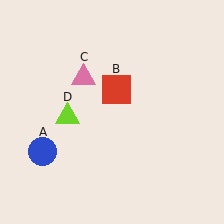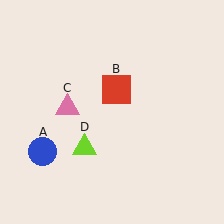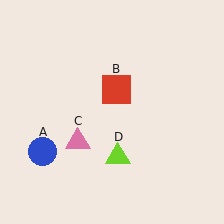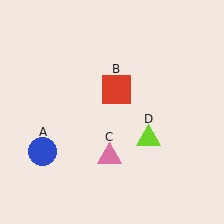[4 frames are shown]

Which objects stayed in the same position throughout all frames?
Blue circle (object A) and red square (object B) remained stationary.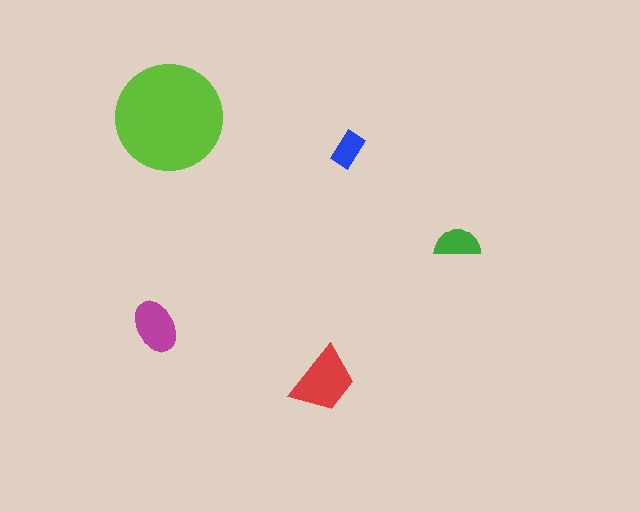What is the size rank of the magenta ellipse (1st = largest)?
3rd.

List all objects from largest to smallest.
The lime circle, the red trapezoid, the magenta ellipse, the green semicircle, the blue rectangle.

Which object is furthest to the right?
The green semicircle is rightmost.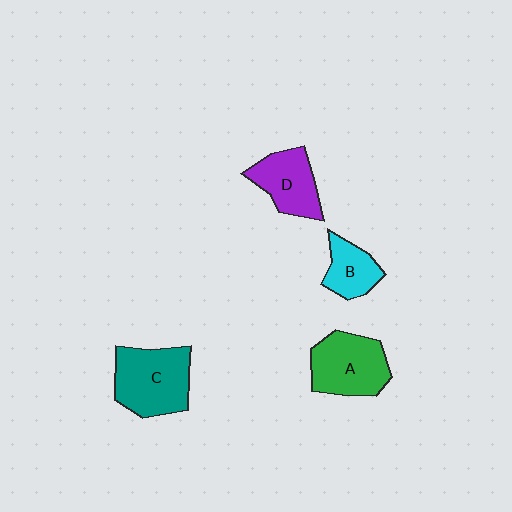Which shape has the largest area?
Shape C (teal).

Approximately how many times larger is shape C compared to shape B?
Approximately 1.9 times.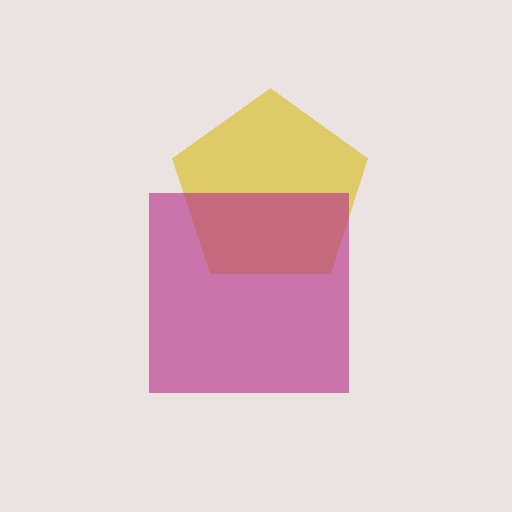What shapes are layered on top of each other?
The layered shapes are: a yellow pentagon, a magenta square.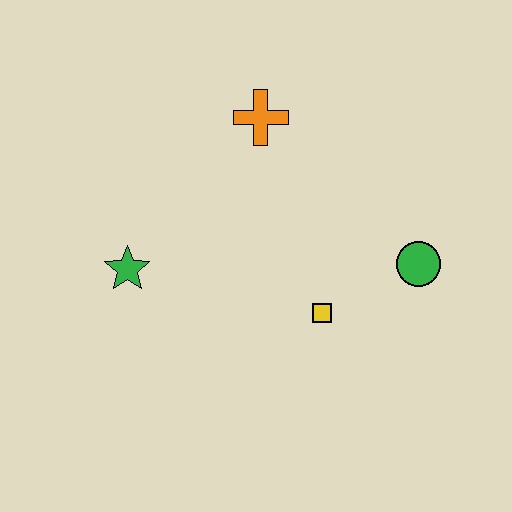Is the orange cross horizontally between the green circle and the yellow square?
No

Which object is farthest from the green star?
The green circle is farthest from the green star.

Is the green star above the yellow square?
Yes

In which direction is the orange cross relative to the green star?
The orange cross is above the green star.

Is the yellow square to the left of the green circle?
Yes